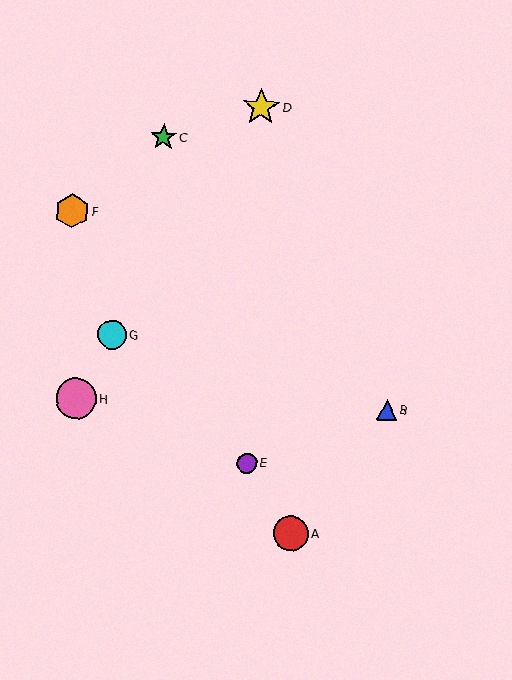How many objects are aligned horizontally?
2 objects (B, H) are aligned horizontally.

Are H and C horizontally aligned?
No, H is at y≈398 and C is at y≈137.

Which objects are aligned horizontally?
Objects B, H are aligned horizontally.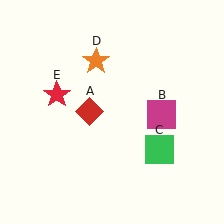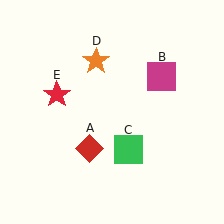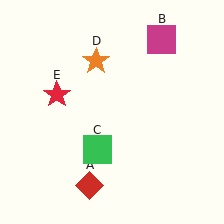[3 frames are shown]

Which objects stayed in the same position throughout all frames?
Orange star (object D) and red star (object E) remained stationary.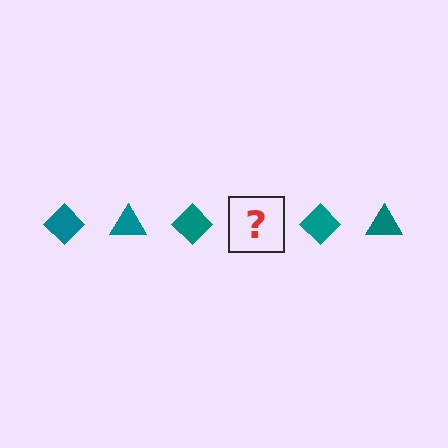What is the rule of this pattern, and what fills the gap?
The rule is that the pattern cycles through diamond, triangle shapes in teal. The gap should be filled with a teal triangle.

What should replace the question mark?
The question mark should be replaced with a teal triangle.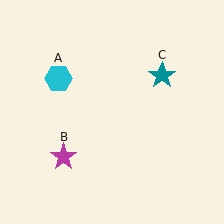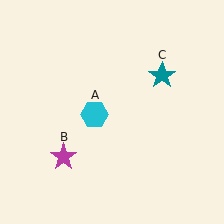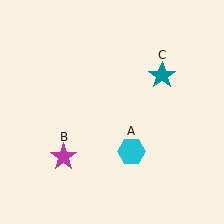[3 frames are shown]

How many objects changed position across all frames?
1 object changed position: cyan hexagon (object A).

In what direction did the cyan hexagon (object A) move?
The cyan hexagon (object A) moved down and to the right.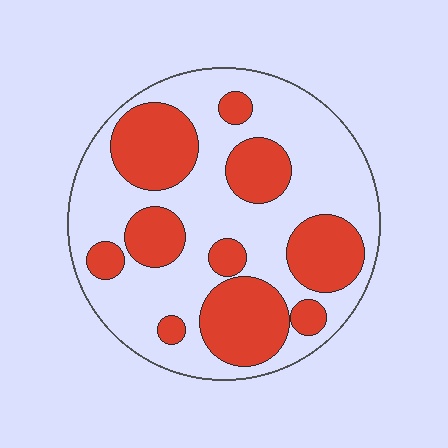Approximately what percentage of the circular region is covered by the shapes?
Approximately 40%.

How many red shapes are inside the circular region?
10.